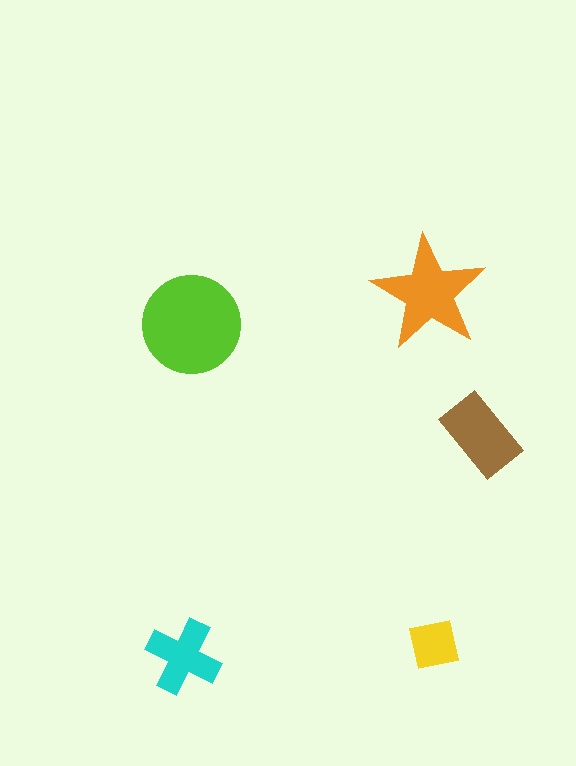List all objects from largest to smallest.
The lime circle, the orange star, the brown rectangle, the cyan cross, the yellow square.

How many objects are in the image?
There are 5 objects in the image.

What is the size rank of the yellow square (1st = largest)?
5th.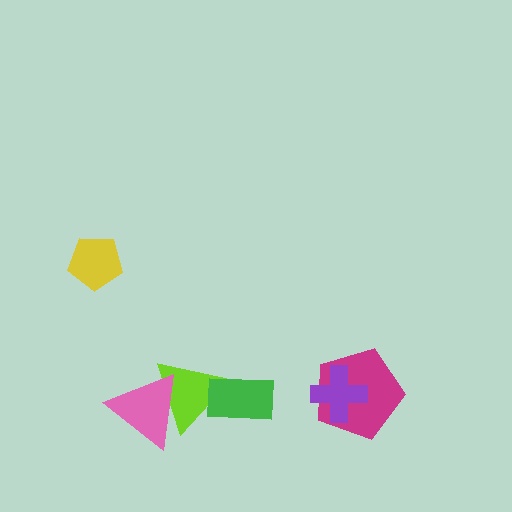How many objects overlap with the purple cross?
1 object overlaps with the purple cross.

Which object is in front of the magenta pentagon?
The purple cross is in front of the magenta pentagon.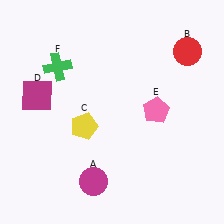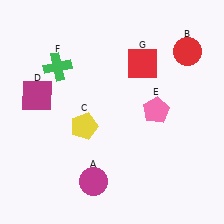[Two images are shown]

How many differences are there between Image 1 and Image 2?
There is 1 difference between the two images.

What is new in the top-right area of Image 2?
A red square (G) was added in the top-right area of Image 2.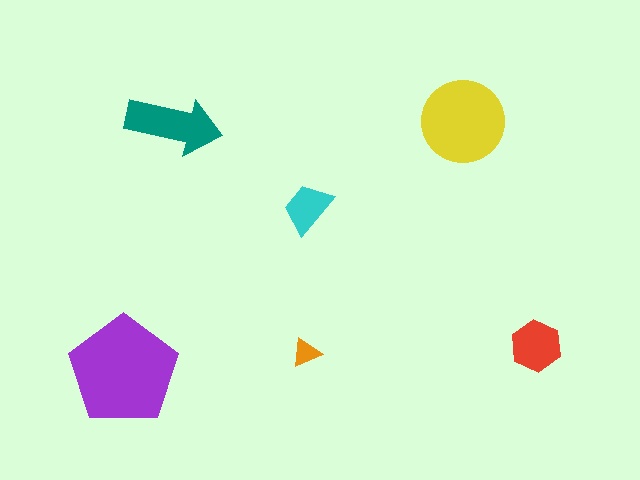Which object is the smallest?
The orange triangle.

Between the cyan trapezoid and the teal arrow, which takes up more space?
The teal arrow.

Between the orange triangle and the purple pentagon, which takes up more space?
The purple pentagon.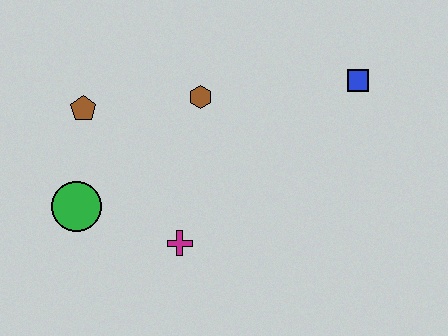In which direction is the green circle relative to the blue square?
The green circle is to the left of the blue square.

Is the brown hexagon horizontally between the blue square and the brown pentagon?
Yes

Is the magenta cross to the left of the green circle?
No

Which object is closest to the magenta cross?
The green circle is closest to the magenta cross.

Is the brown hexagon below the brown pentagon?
No